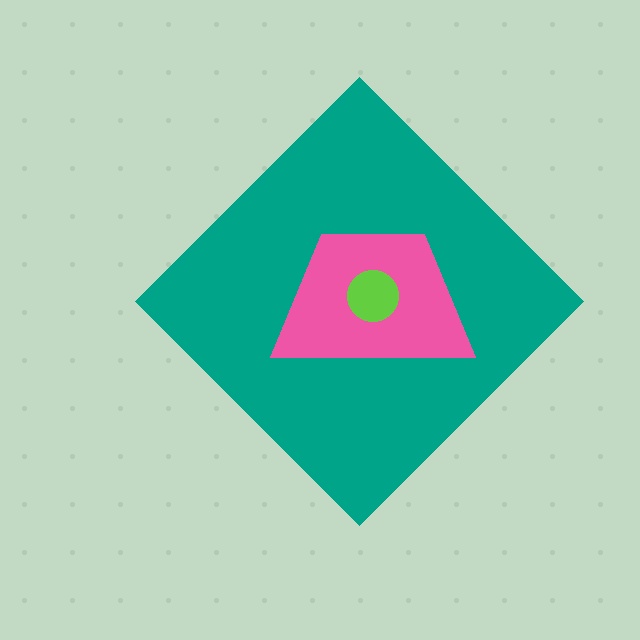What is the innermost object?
The lime circle.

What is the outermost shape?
The teal diamond.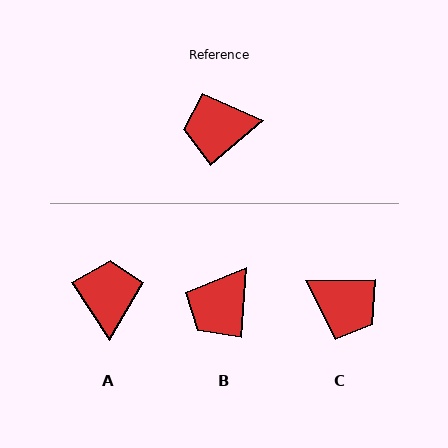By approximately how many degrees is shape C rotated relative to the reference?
Approximately 140 degrees counter-clockwise.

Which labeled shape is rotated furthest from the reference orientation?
C, about 140 degrees away.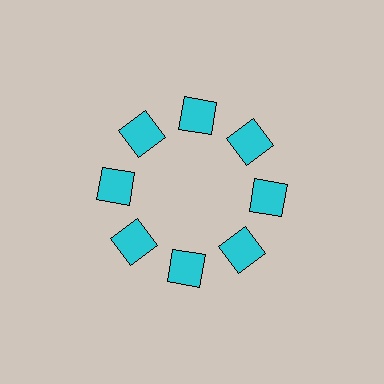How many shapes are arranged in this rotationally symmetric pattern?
There are 8 shapes, arranged in 8 groups of 1.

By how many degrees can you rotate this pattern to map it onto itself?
The pattern maps onto itself every 45 degrees of rotation.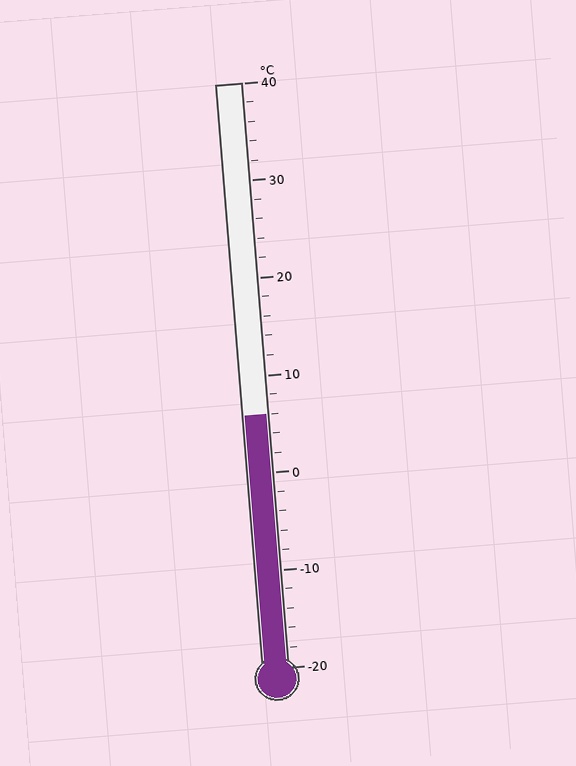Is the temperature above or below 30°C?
The temperature is below 30°C.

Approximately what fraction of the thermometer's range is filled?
The thermometer is filled to approximately 45% of its range.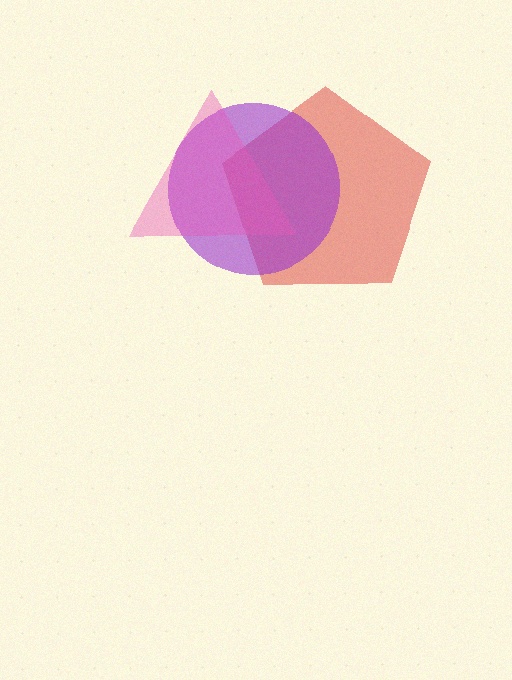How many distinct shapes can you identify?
There are 3 distinct shapes: a red pentagon, a purple circle, a pink triangle.